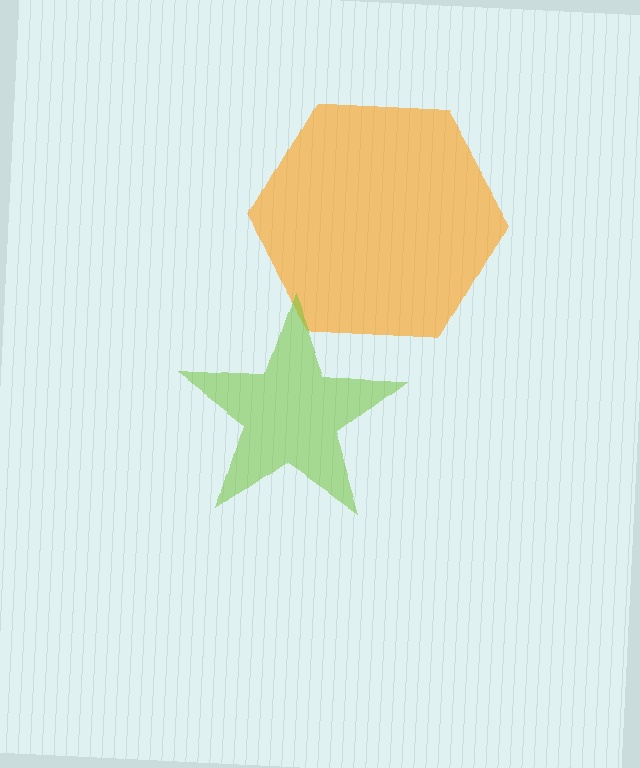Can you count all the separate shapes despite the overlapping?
Yes, there are 2 separate shapes.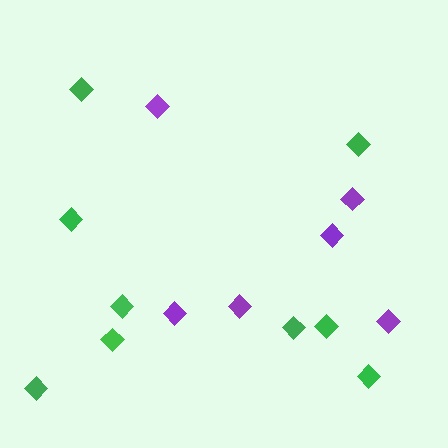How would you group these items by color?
There are 2 groups: one group of green diamonds (9) and one group of purple diamonds (6).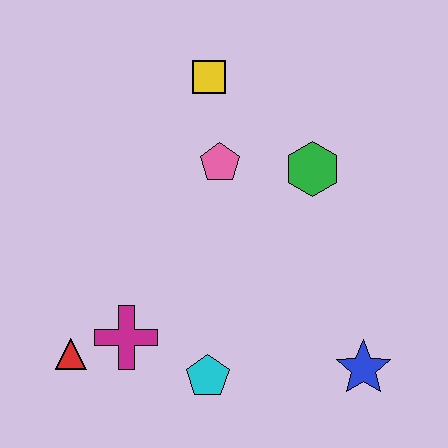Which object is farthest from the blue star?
The yellow square is farthest from the blue star.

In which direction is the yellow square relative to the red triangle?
The yellow square is above the red triangle.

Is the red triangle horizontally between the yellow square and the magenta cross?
No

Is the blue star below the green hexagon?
Yes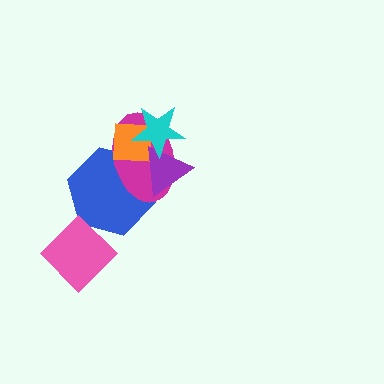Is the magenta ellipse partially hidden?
Yes, it is partially covered by another shape.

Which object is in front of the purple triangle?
The cyan star is in front of the purple triangle.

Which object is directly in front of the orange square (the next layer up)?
The purple triangle is directly in front of the orange square.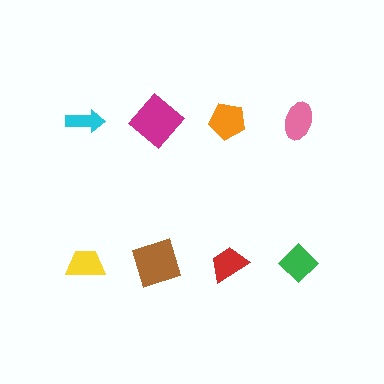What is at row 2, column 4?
A green diamond.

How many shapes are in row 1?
4 shapes.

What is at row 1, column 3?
An orange pentagon.